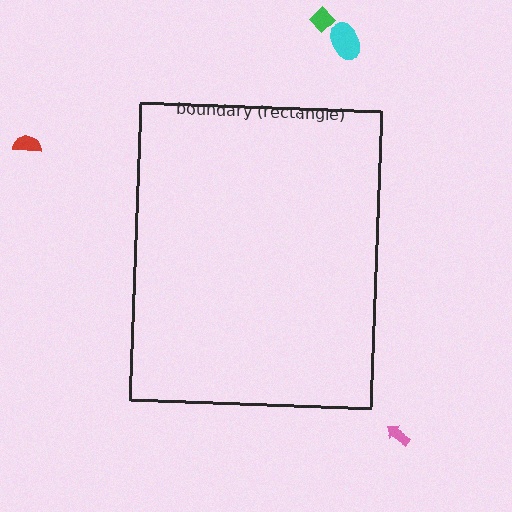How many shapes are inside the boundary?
0 inside, 4 outside.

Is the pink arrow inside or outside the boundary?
Outside.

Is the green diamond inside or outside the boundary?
Outside.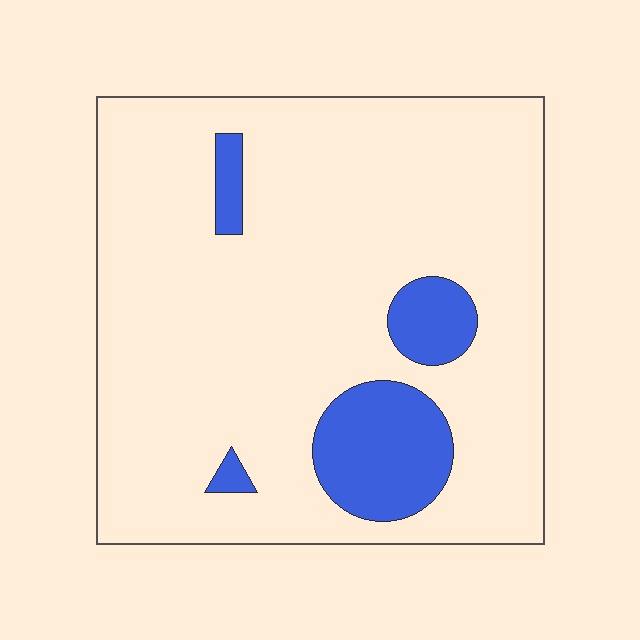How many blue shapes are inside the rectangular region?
4.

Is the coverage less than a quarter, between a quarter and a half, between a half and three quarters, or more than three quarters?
Less than a quarter.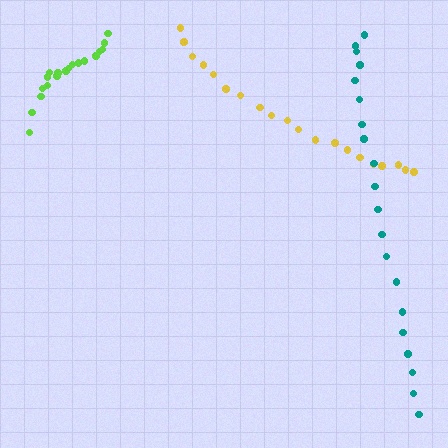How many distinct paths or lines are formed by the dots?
There are 3 distinct paths.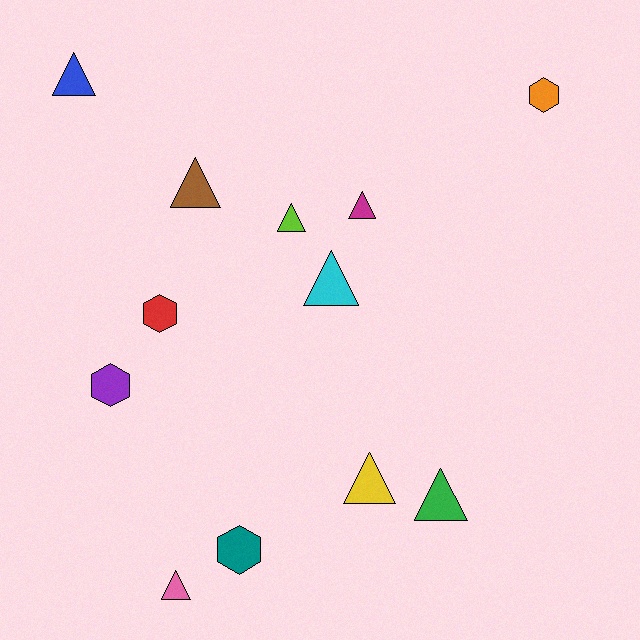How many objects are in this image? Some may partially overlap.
There are 12 objects.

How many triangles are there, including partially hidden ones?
There are 8 triangles.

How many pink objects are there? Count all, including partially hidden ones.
There is 1 pink object.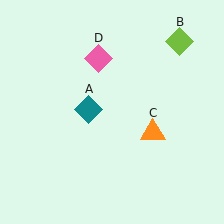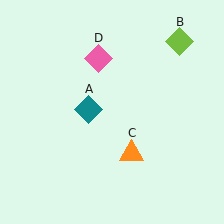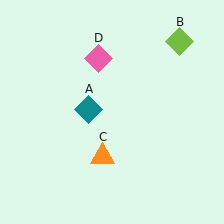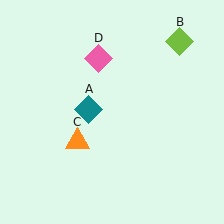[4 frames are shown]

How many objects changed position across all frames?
1 object changed position: orange triangle (object C).